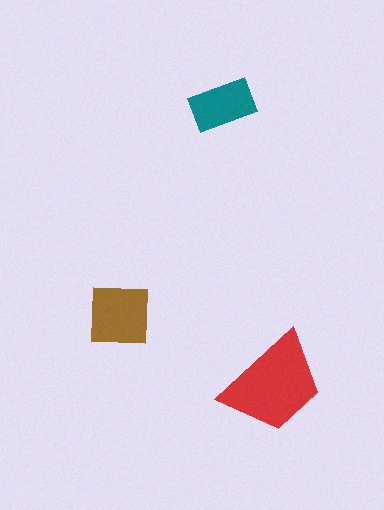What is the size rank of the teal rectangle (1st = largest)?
3rd.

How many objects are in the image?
There are 3 objects in the image.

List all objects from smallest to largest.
The teal rectangle, the brown square, the red trapezoid.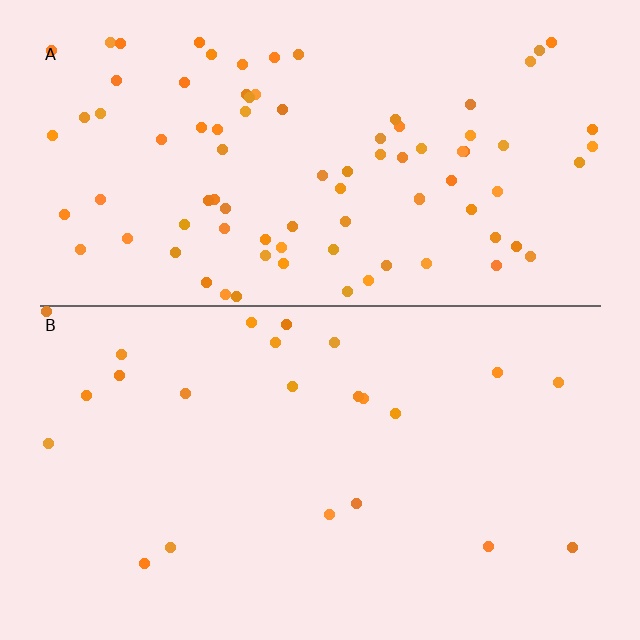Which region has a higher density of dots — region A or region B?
A (the top).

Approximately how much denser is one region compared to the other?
Approximately 3.8× — region A over region B.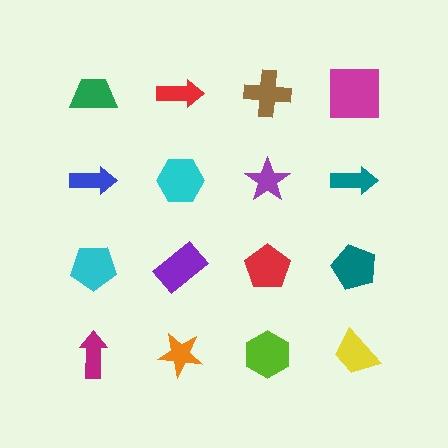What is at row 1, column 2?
A red arrow.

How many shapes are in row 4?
4 shapes.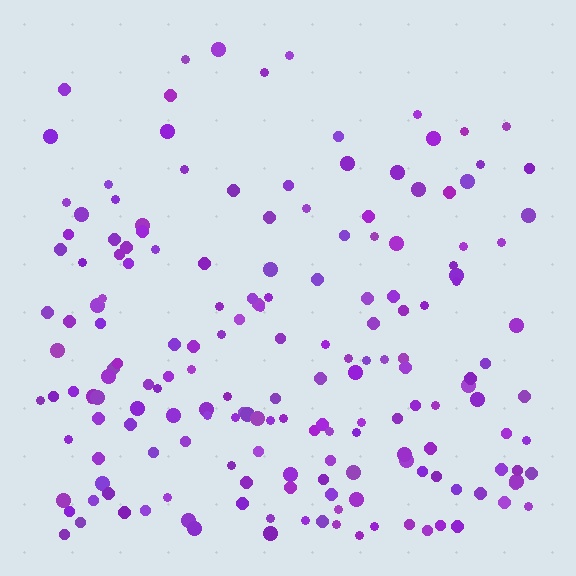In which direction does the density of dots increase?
From top to bottom, with the bottom side densest.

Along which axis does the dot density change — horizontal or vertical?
Vertical.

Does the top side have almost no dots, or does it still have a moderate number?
Still a moderate number, just noticeably fewer than the bottom.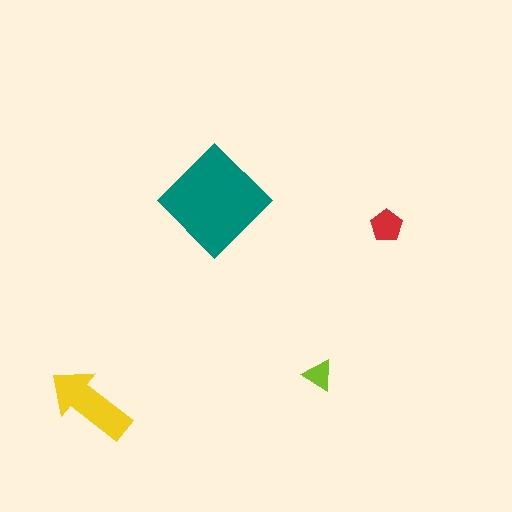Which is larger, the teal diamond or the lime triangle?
The teal diamond.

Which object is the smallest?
The lime triangle.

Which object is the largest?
The teal diamond.